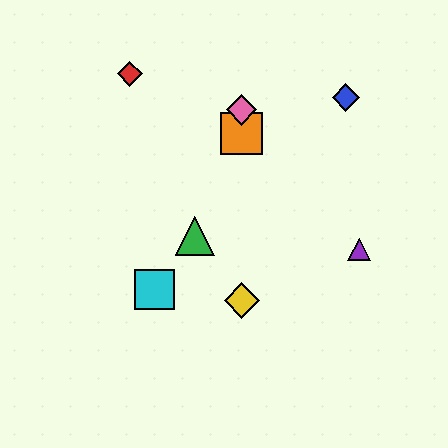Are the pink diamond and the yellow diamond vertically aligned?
Yes, both are at x≈242.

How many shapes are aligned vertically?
3 shapes (the yellow diamond, the orange square, the pink diamond) are aligned vertically.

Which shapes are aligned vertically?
The yellow diamond, the orange square, the pink diamond are aligned vertically.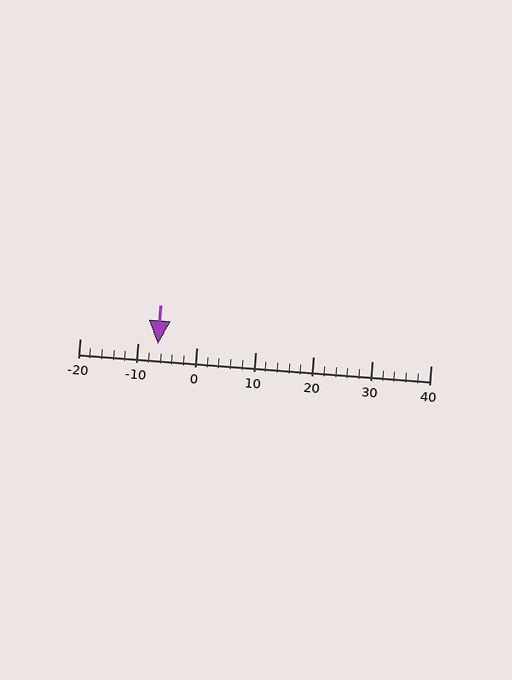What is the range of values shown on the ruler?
The ruler shows values from -20 to 40.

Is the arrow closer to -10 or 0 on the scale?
The arrow is closer to -10.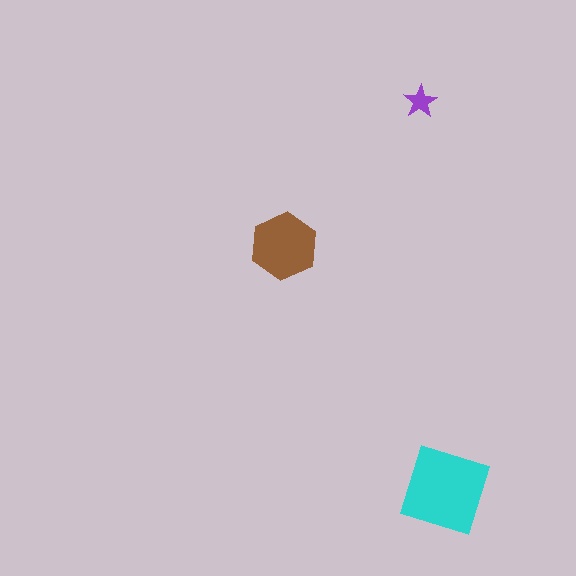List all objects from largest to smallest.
The cyan diamond, the brown hexagon, the purple star.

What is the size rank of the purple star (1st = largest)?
3rd.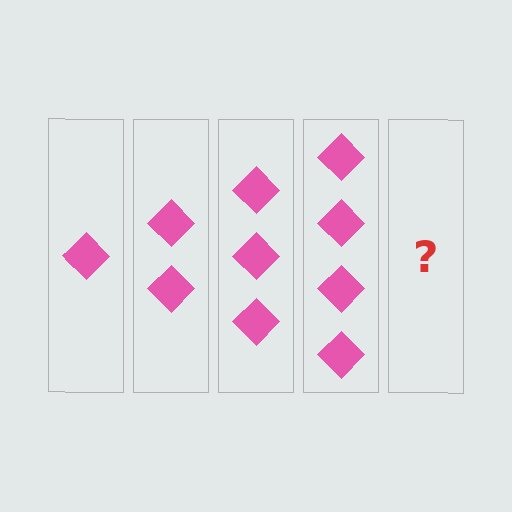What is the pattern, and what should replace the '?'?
The pattern is that each step adds one more diamond. The '?' should be 5 diamonds.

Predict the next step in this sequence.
The next step is 5 diamonds.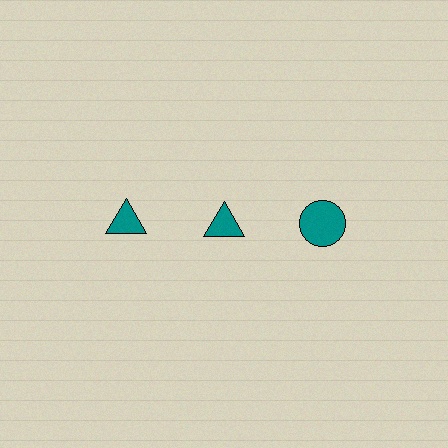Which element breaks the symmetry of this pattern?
The teal circle in the top row, center column breaks the symmetry. All other shapes are teal triangles.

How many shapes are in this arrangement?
There are 3 shapes arranged in a grid pattern.